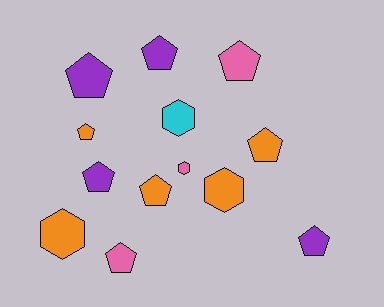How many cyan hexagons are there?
There is 1 cyan hexagon.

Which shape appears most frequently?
Pentagon, with 9 objects.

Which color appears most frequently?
Orange, with 5 objects.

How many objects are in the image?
There are 13 objects.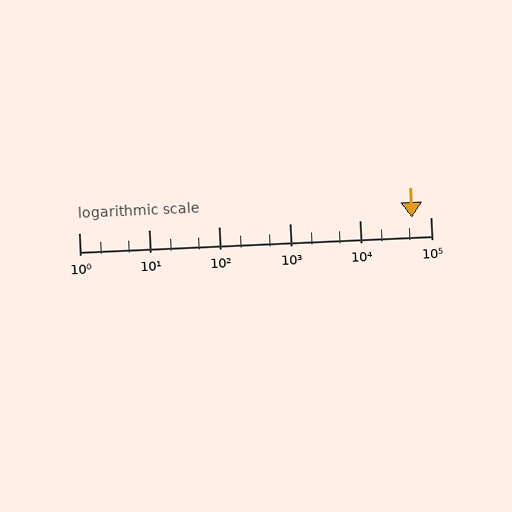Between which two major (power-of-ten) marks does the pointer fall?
The pointer is between 10000 and 100000.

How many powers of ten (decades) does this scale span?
The scale spans 5 decades, from 1 to 100000.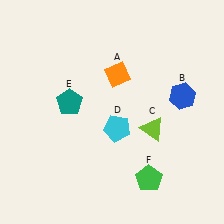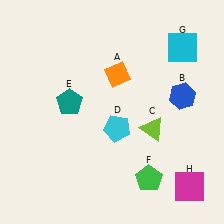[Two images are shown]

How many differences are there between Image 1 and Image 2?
There are 2 differences between the two images.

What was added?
A cyan square (G), a magenta square (H) were added in Image 2.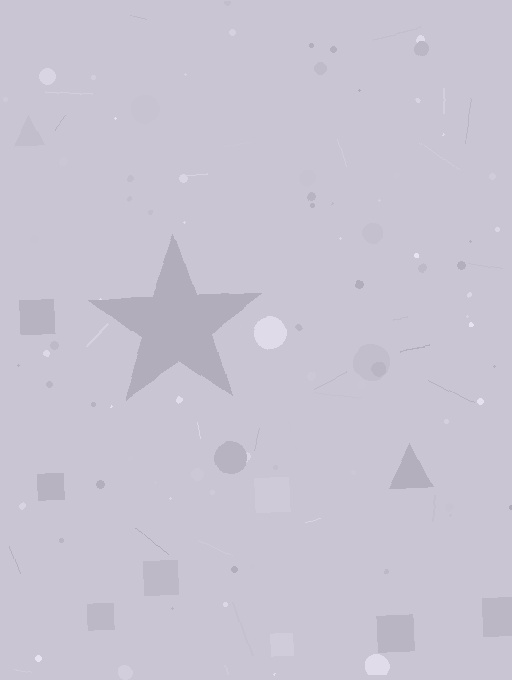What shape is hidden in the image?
A star is hidden in the image.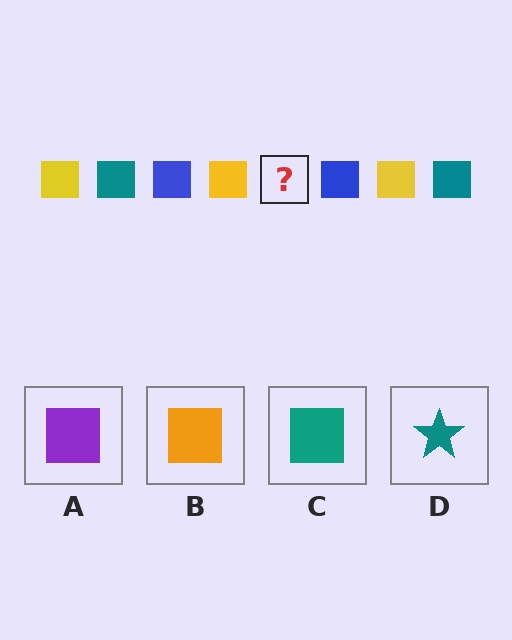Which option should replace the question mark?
Option C.